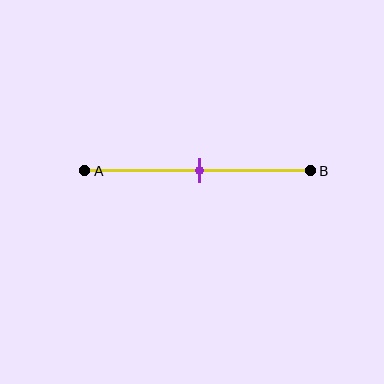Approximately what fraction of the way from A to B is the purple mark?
The purple mark is approximately 50% of the way from A to B.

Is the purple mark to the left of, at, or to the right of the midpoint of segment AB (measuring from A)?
The purple mark is approximately at the midpoint of segment AB.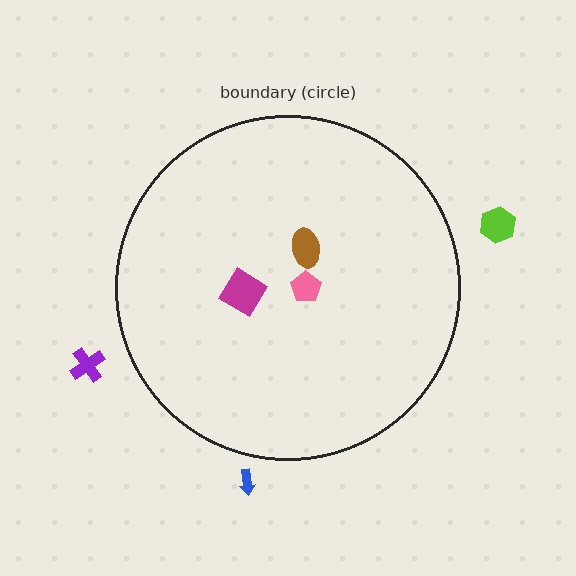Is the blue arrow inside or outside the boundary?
Outside.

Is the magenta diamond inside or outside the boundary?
Inside.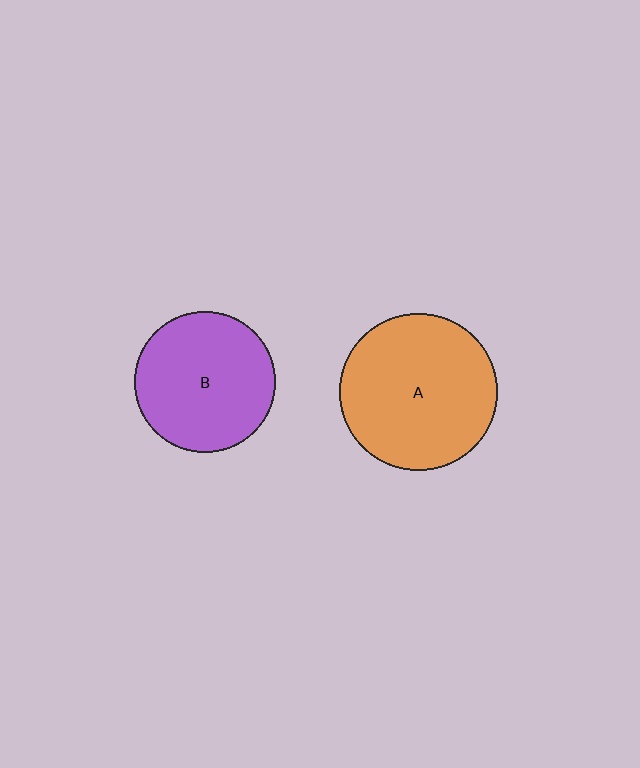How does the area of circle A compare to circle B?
Approximately 1.2 times.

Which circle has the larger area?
Circle A (orange).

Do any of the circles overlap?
No, none of the circles overlap.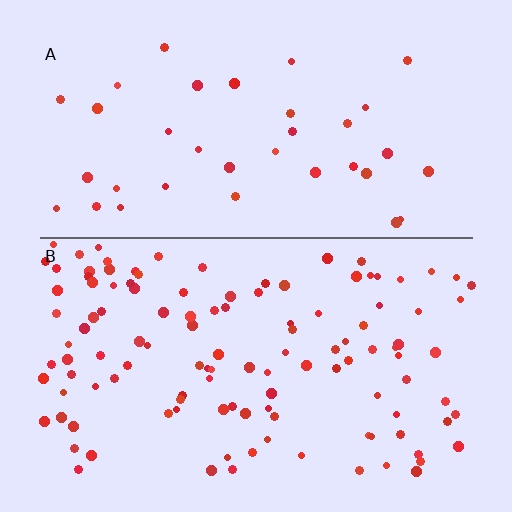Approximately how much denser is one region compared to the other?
Approximately 3.2× — region B over region A.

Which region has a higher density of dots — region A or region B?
B (the bottom).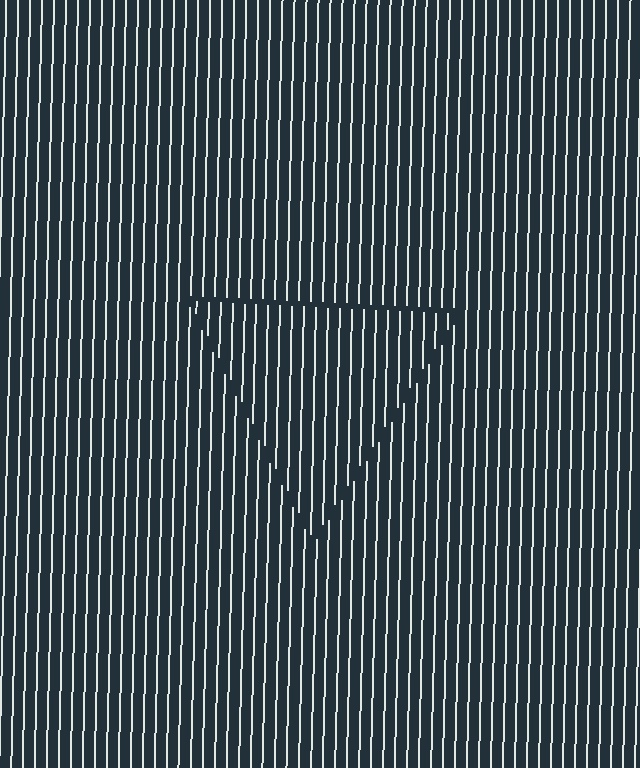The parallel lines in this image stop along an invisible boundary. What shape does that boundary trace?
An illusory triangle. The interior of the shape contains the same grating, shifted by half a period — the contour is defined by the phase discontinuity where line-ends from the inner and outer gratings abut.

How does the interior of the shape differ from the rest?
The interior of the shape contains the same grating, shifted by half a period — the contour is defined by the phase discontinuity where line-ends from the inner and outer gratings abut.